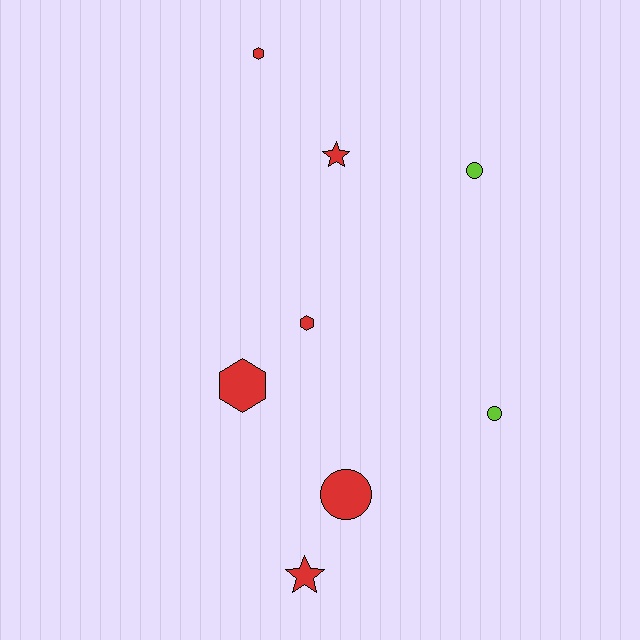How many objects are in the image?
There are 8 objects.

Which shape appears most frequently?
Hexagon, with 3 objects.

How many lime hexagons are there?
There are no lime hexagons.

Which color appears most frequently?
Red, with 6 objects.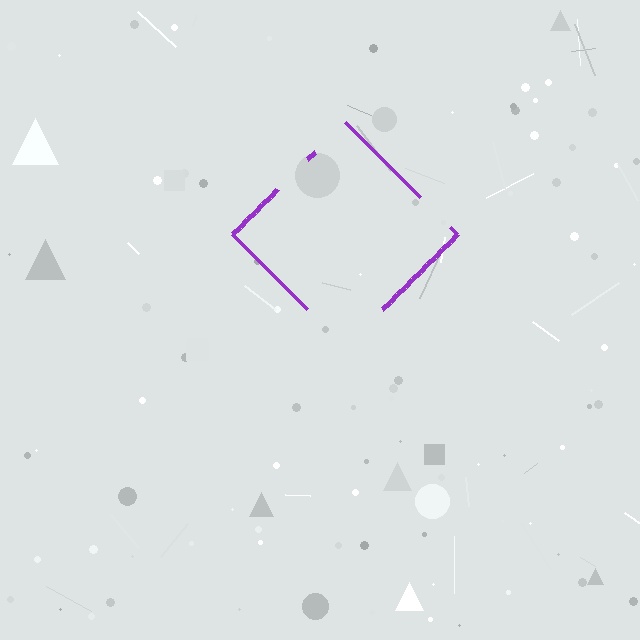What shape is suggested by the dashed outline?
The dashed outline suggests a diamond.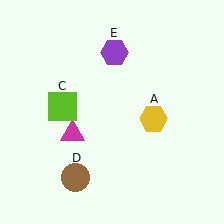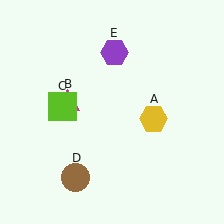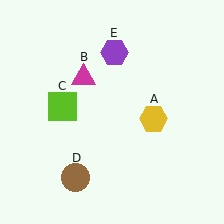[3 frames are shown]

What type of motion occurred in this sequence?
The magenta triangle (object B) rotated clockwise around the center of the scene.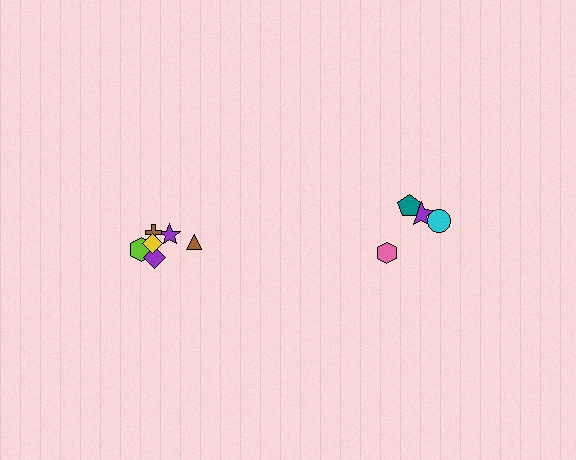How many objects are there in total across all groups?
There are 10 objects.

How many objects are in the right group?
There are 4 objects.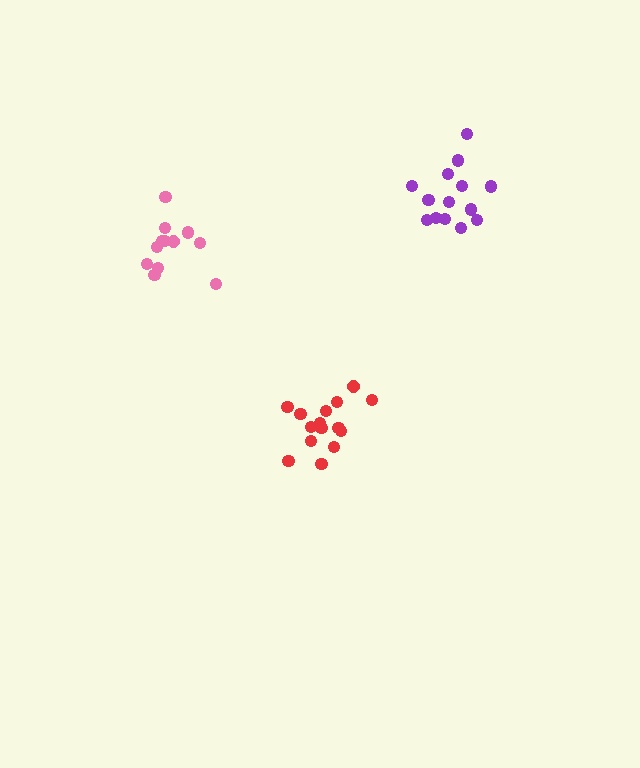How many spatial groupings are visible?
There are 3 spatial groupings.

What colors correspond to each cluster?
The clusters are colored: pink, red, purple.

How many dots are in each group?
Group 1: 12 dots, Group 2: 15 dots, Group 3: 14 dots (41 total).